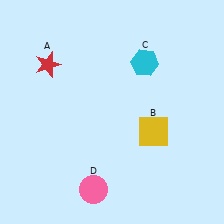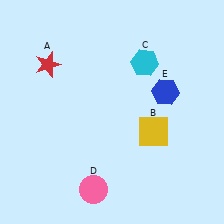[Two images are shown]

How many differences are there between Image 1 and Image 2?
There is 1 difference between the two images.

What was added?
A blue hexagon (E) was added in Image 2.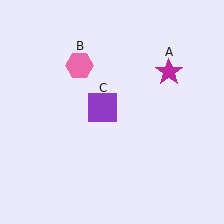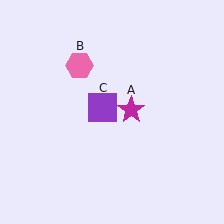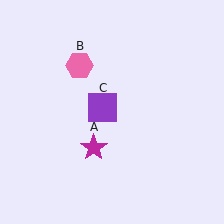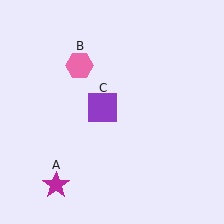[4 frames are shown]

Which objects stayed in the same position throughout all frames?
Pink hexagon (object B) and purple square (object C) remained stationary.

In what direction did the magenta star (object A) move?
The magenta star (object A) moved down and to the left.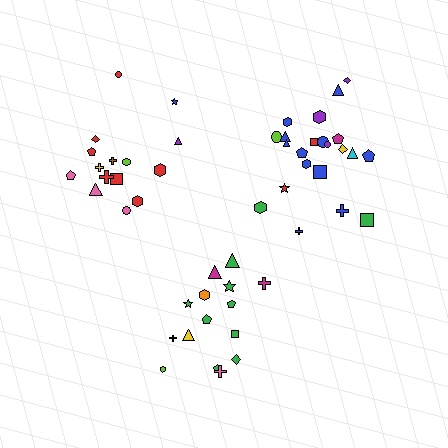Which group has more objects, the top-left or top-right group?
The top-right group.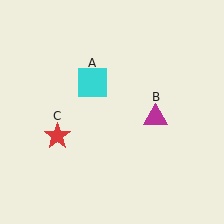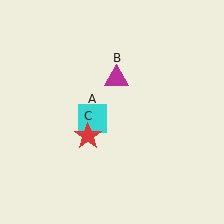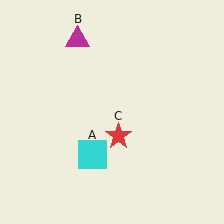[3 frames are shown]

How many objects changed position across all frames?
3 objects changed position: cyan square (object A), magenta triangle (object B), red star (object C).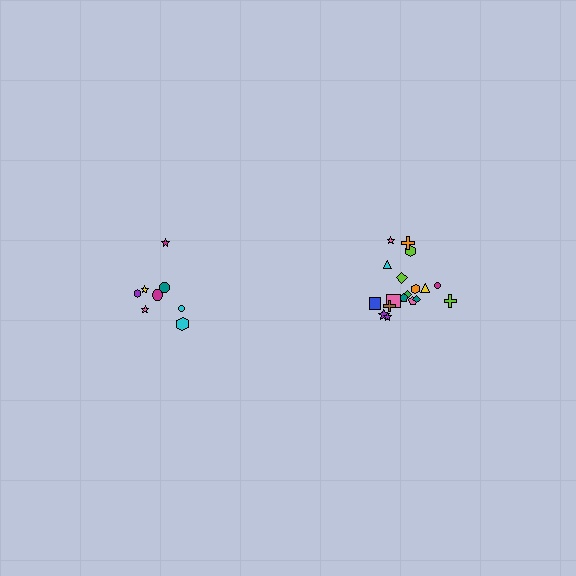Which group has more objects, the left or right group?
The right group.